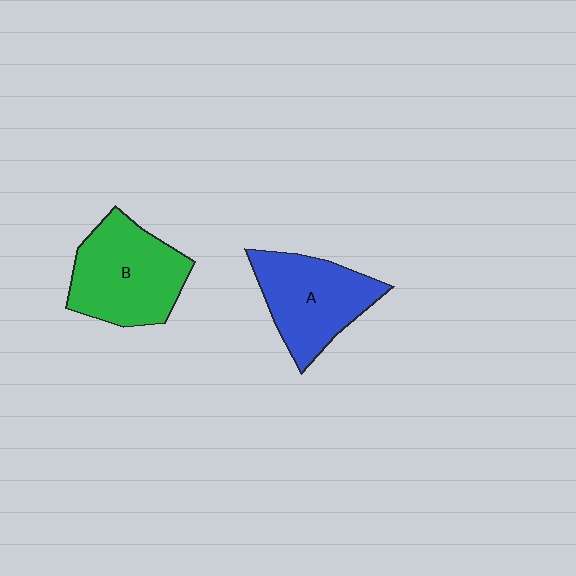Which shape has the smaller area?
Shape A (blue).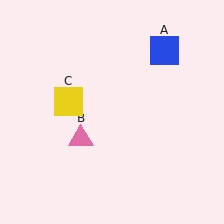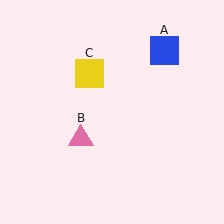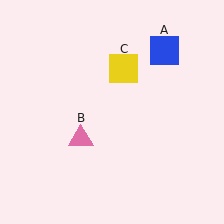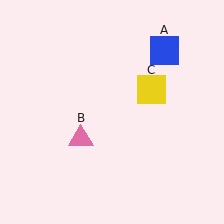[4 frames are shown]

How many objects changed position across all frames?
1 object changed position: yellow square (object C).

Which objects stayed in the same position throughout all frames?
Blue square (object A) and pink triangle (object B) remained stationary.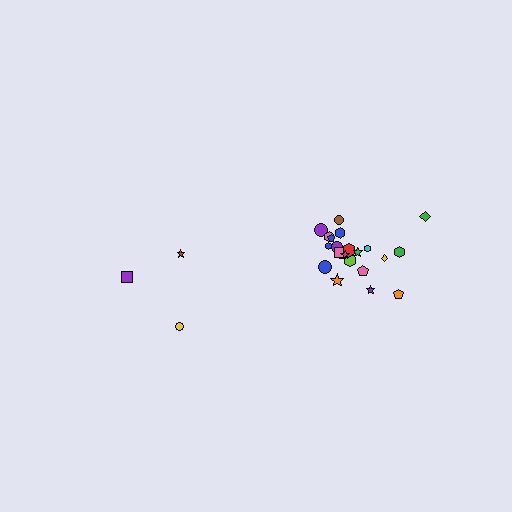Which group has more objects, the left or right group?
The right group.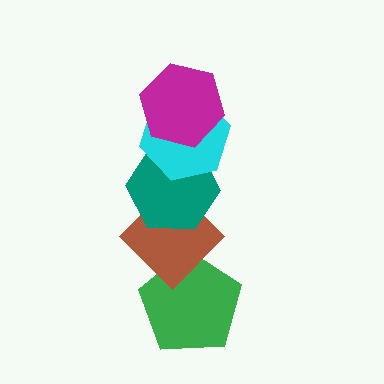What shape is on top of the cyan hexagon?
The magenta hexagon is on top of the cyan hexagon.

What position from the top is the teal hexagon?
The teal hexagon is 3rd from the top.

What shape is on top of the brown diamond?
The teal hexagon is on top of the brown diamond.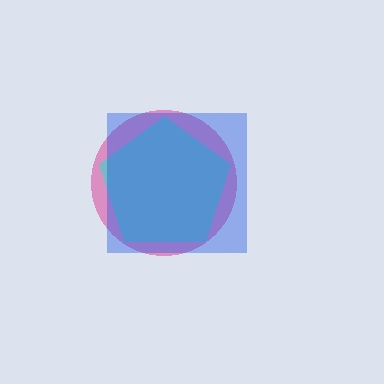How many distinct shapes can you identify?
There are 3 distinct shapes: a pink circle, a cyan pentagon, a blue square.